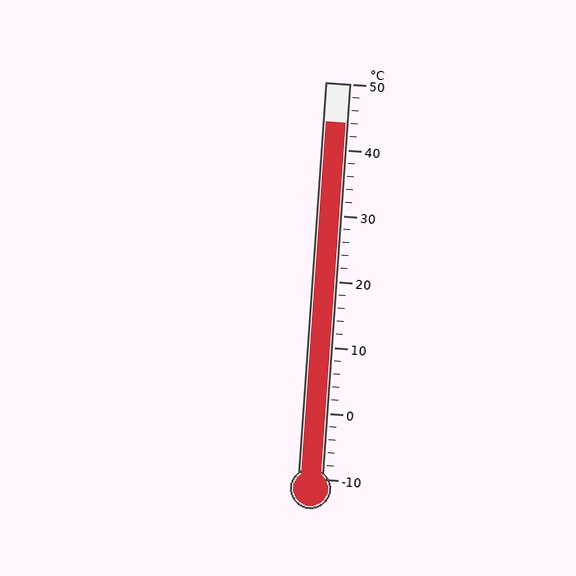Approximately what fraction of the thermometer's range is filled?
The thermometer is filled to approximately 90% of its range.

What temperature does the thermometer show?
The thermometer shows approximately 44°C.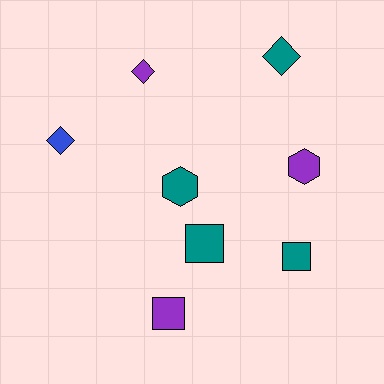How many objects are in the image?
There are 8 objects.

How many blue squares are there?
There are no blue squares.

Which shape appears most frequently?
Diamond, with 3 objects.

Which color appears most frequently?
Teal, with 4 objects.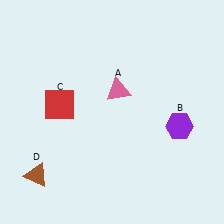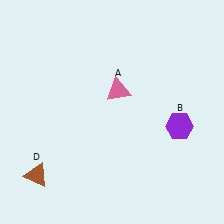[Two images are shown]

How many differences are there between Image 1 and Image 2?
There is 1 difference between the two images.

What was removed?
The red square (C) was removed in Image 2.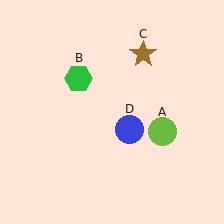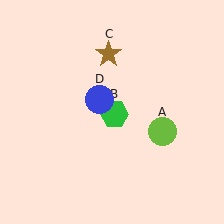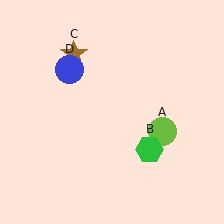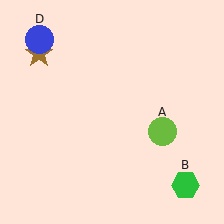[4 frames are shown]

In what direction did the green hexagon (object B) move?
The green hexagon (object B) moved down and to the right.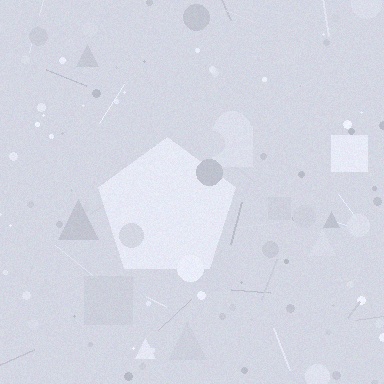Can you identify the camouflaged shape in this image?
The camouflaged shape is a pentagon.